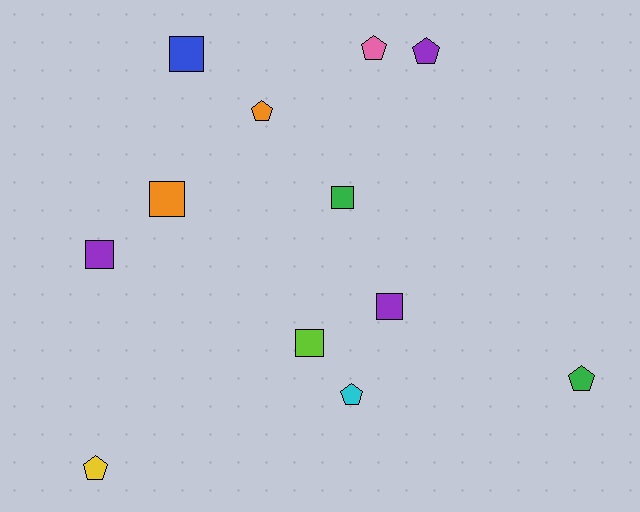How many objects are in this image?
There are 12 objects.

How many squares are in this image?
There are 6 squares.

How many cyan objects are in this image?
There is 1 cyan object.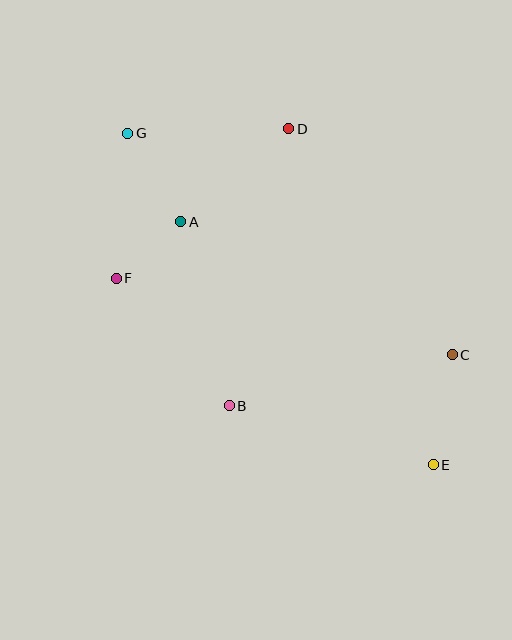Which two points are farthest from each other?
Points E and G are farthest from each other.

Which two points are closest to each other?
Points A and F are closest to each other.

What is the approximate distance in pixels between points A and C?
The distance between A and C is approximately 302 pixels.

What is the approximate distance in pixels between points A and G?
The distance between A and G is approximately 103 pixels.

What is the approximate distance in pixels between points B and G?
The distance between B and G is approximately 291 pixels.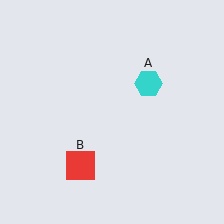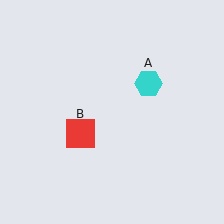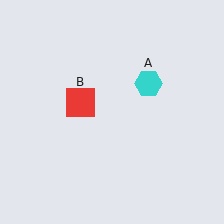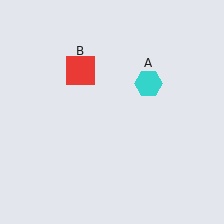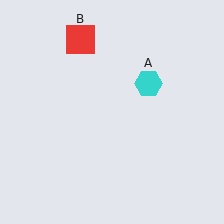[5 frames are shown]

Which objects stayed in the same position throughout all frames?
Cyan hexagon (object A) remained stationary.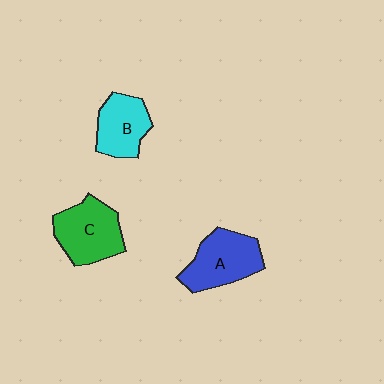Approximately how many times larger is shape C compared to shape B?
Approximately 1.3 times.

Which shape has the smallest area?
Shape B (cyan).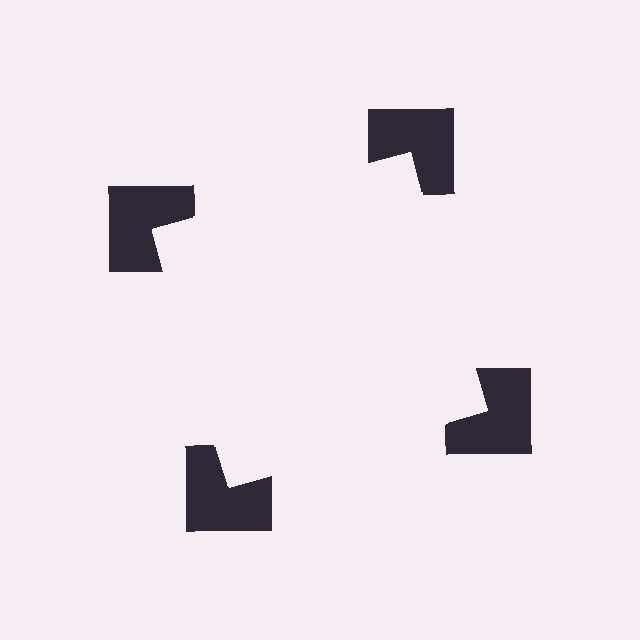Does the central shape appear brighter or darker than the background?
It typically appears slightly brighter than the background, even though no actual brightness change is drawn.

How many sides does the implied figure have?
4 sides.